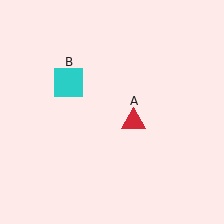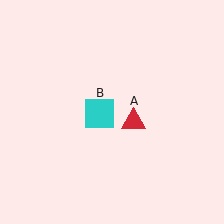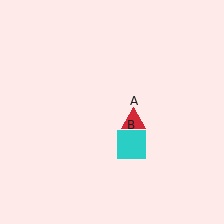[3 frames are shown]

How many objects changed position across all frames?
1 object changed position: cyan square (object B).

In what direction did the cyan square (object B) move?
The cyan square (object B) moved down and to the right.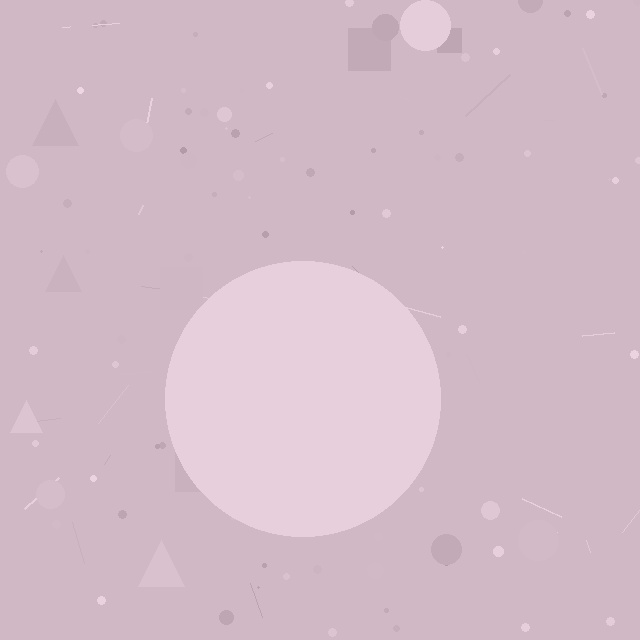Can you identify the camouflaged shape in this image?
The camouflaged shape is a circle.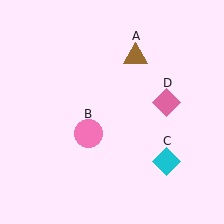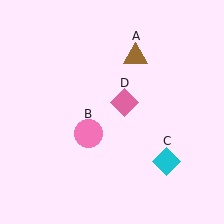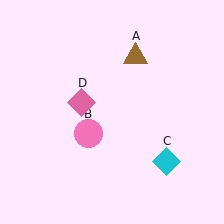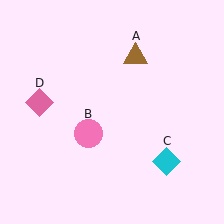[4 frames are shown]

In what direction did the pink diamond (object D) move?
The pink diamond (object D) moved left.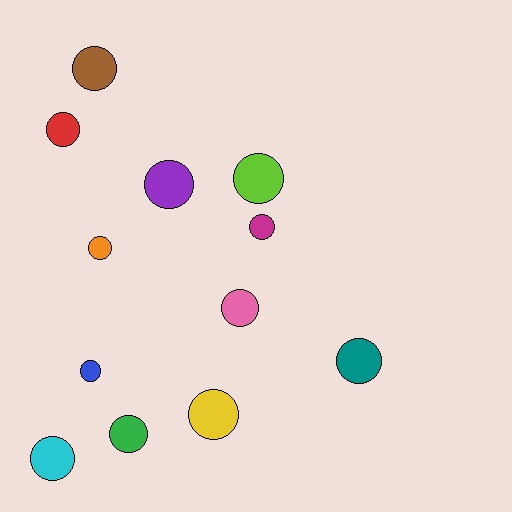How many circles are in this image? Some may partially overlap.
There are 12 circles.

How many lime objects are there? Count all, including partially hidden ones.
There is 1 lime object.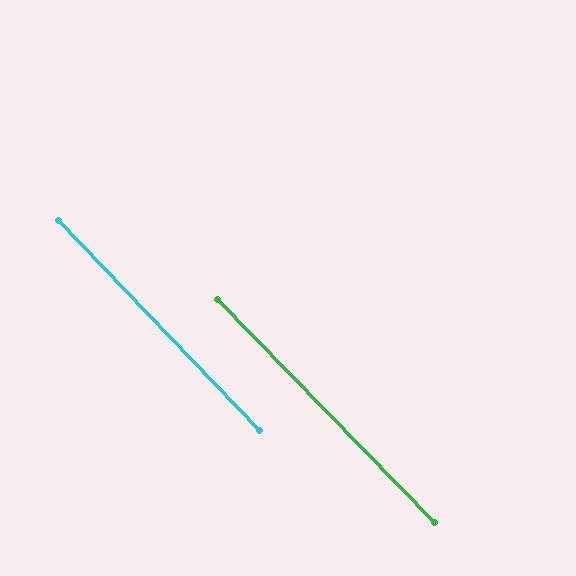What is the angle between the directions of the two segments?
Approximately 0 degrees.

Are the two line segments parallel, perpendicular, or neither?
Parallel — their directions differ by only 0.4°.